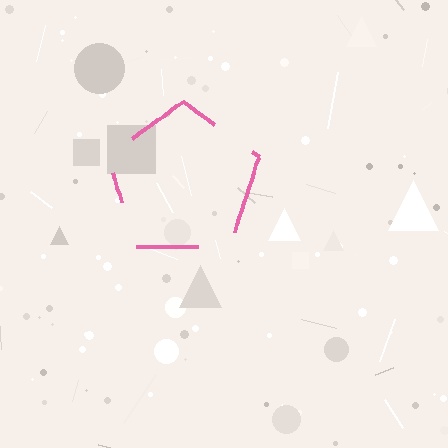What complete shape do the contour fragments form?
The contour fragments form a pentagon.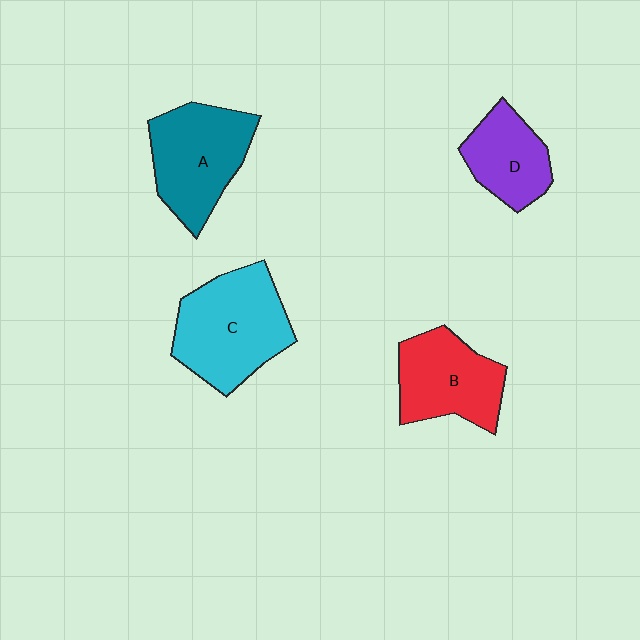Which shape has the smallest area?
Shape D (purple).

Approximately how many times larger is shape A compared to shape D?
Approximately 1.5 times.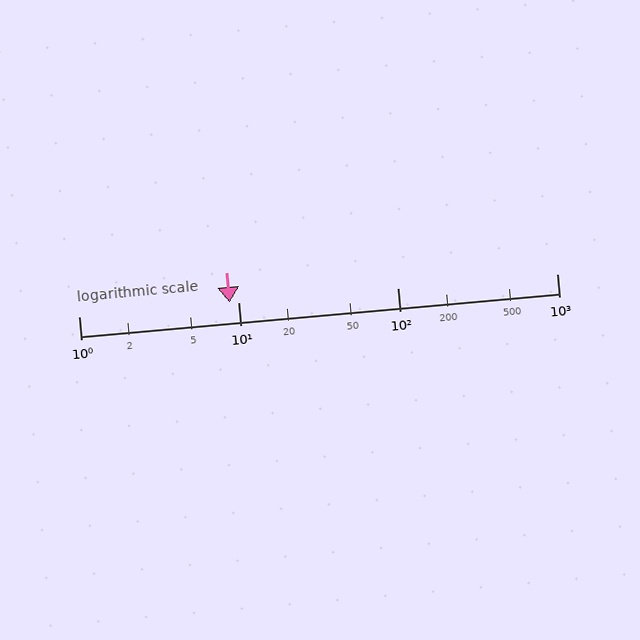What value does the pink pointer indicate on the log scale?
The pointer indicates approximately 8.8.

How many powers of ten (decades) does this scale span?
The scale spans 3 decades, from 1 to 1000.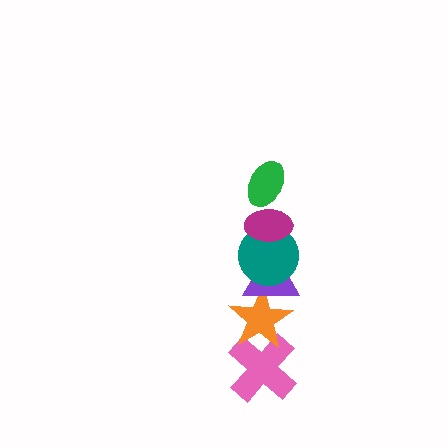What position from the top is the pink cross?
The pink cross is 6th from the top.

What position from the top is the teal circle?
The teal circle is 3rd from the top.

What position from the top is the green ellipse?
The green ellipse is 1st from the top.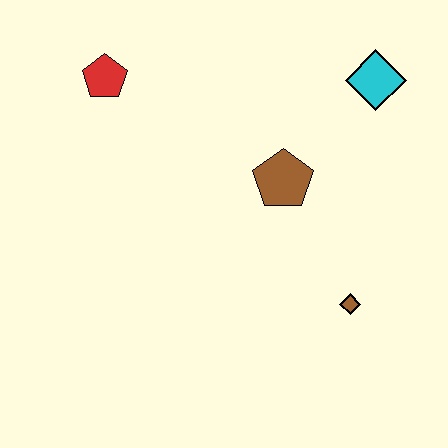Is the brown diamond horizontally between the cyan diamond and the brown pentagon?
Yes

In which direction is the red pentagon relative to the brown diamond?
The red pentagon is to the left of the brown diamond.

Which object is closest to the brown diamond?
The brown pentagon is closest to the brown diamond.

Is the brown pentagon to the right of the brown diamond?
No